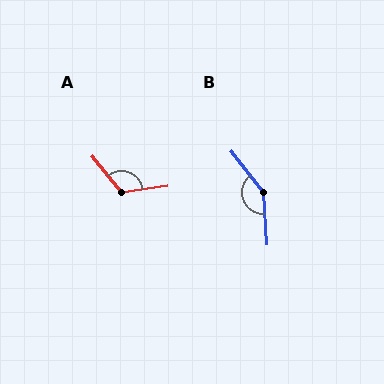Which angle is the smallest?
A, at approximately 121 degrees.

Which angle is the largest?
B, at approximately 147 degrees.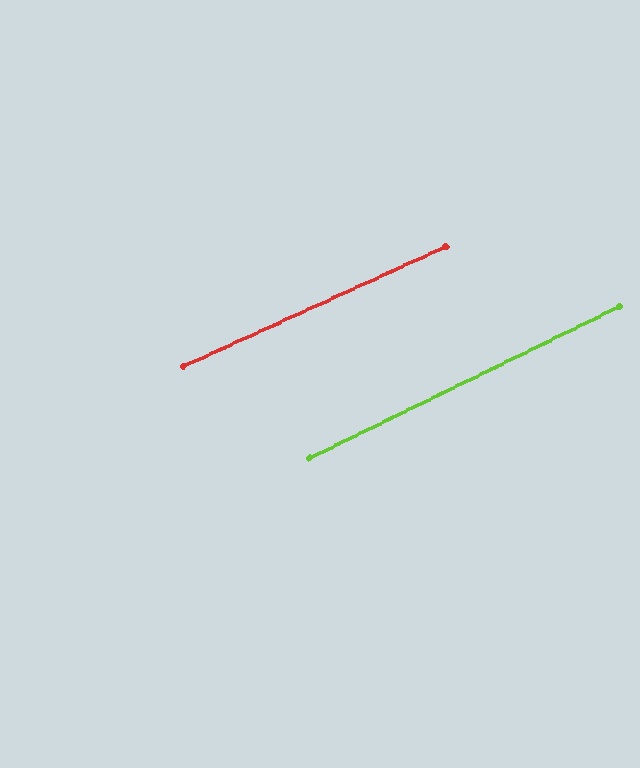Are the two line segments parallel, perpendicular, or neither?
Parallel — their directions differ by only 1.4°.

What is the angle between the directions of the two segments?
Approximately 1 degree.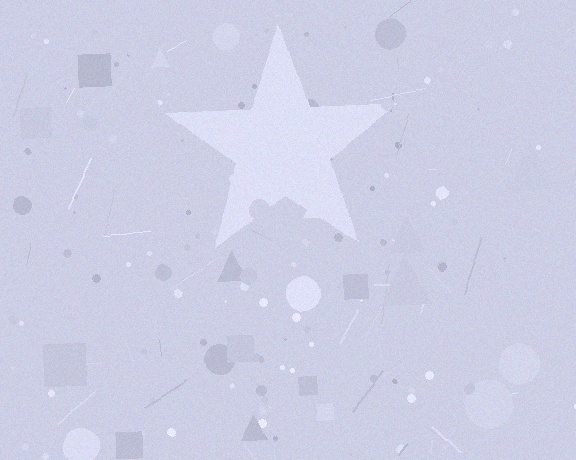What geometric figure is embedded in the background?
A star is embedded in the background.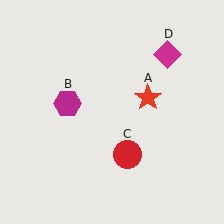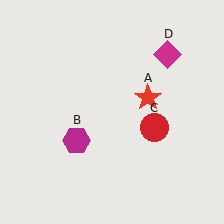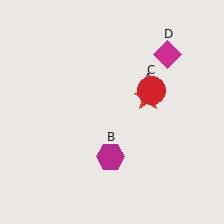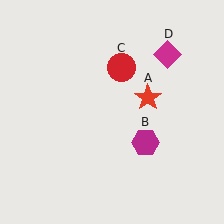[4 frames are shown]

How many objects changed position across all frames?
2 objects changed position: magenta hexagon (object B), red circle (object C).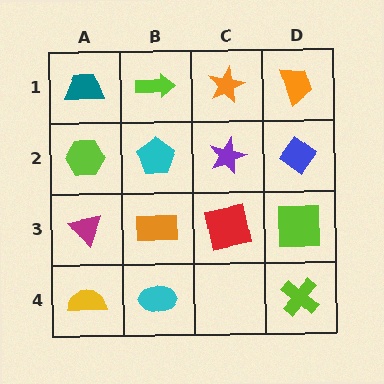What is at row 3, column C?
A red square.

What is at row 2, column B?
A cyan pentagon.